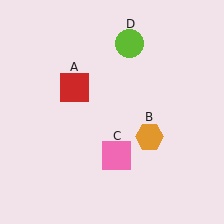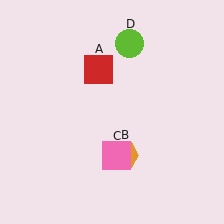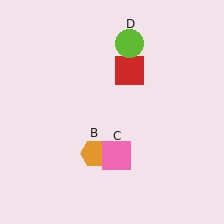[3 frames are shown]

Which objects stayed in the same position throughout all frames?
Pink square (object C) and lime circle (object D) remained stationary.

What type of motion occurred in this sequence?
The red square (object A), orange hexagon (object B) rotated clockwise around the center of the scene.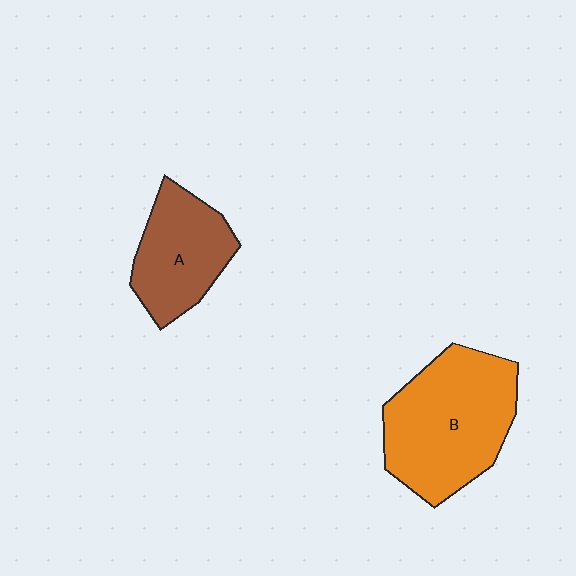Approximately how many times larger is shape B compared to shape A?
Approximately 1.6 times.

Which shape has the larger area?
Shape B (orange).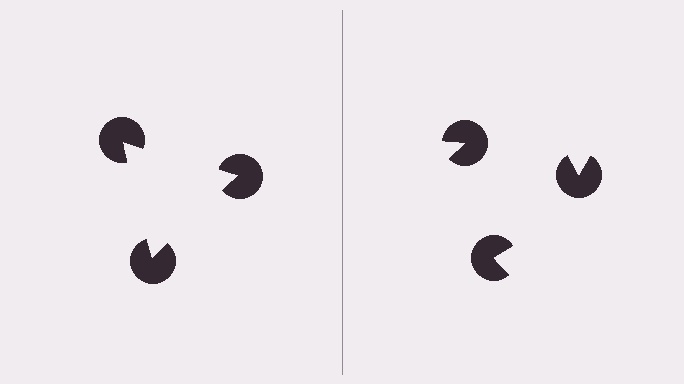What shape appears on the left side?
An illusory triangle.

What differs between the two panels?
The pac-man discs are positioned identically on both sides; only the wedge orientations differ. On the left they align to a triangle; on the right they are misaligned.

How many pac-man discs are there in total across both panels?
6 — 3 on each side.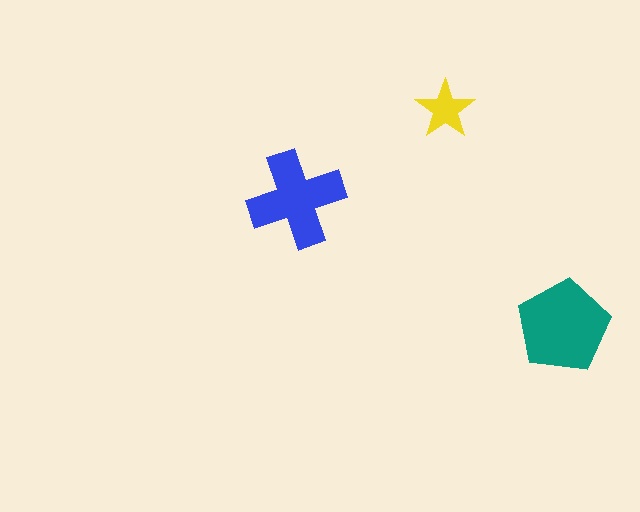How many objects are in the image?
There are 3 objects in the image.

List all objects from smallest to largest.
The yellow star, the blue cross, the teal pentagon.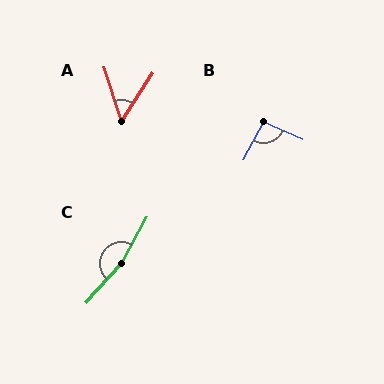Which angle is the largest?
C, at approximately 166 degrees.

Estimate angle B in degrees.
Approximately 94 degrees.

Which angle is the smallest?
A, at approximately 50 degrees.